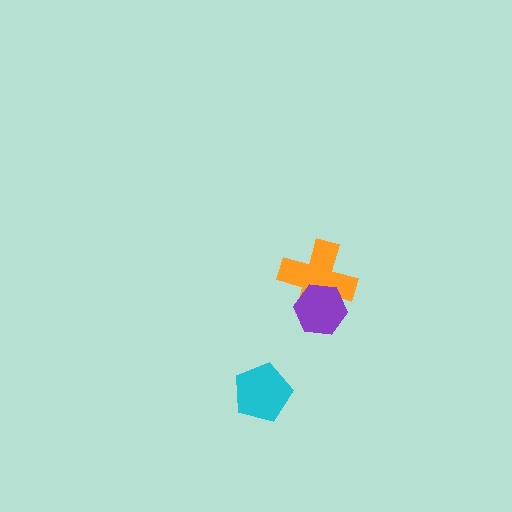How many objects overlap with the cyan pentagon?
0 objects overlap with the cyan pentagon.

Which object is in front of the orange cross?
The purple hexagon is in front of the orange cross.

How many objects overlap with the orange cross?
1 object overlaps with the orange cross.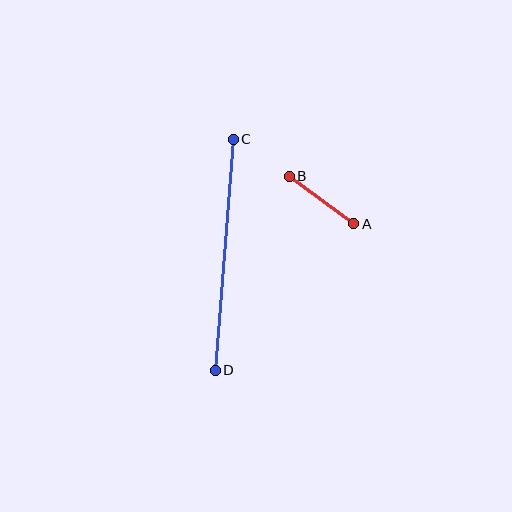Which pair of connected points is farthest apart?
Points C and D are farthest apart.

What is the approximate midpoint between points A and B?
The midpoint is at approximately (322, 200) pixels.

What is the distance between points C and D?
The distance is approximately 232 pixels.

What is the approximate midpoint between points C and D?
The midpoint is at approximately (224, 255) pixels.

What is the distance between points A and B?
The distance is approximately 80 pixels.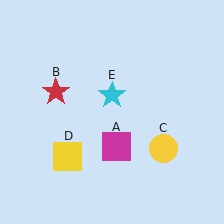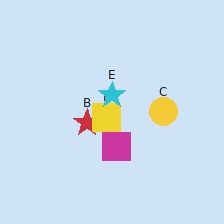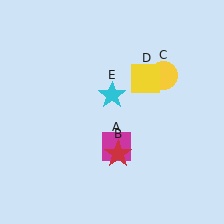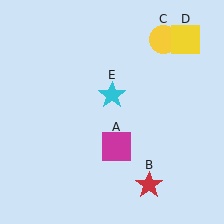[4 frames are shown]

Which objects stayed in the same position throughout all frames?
Magenta square (object A) and cyan star (object E) remained stationary.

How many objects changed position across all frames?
3 objects changed position: red star (object B), yellow circle (object C), yellow square (object D).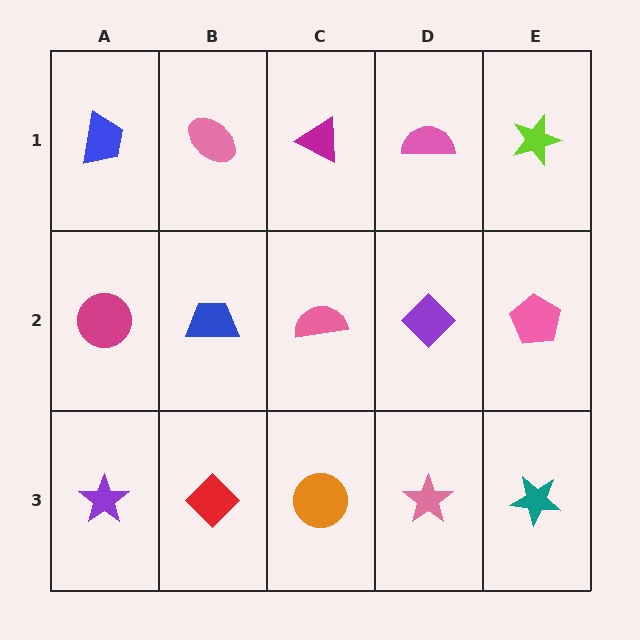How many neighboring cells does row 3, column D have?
3.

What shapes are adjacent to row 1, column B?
A blue trapezoid (row 2, column B), a blue trapezoid (row 1, column A), a magenta triangle (row 1, column C).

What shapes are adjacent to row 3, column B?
A blue trapezoid (row 2, column B), a purple star (row 3, column A), an orange circle (row 3, column C).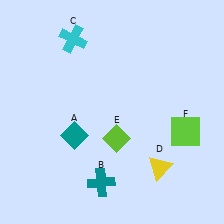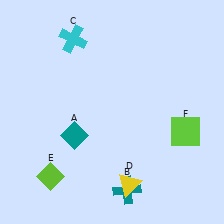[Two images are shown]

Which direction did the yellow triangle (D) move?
The yellow triangle (D) moved left.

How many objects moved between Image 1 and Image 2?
3 objects moved between the two images.